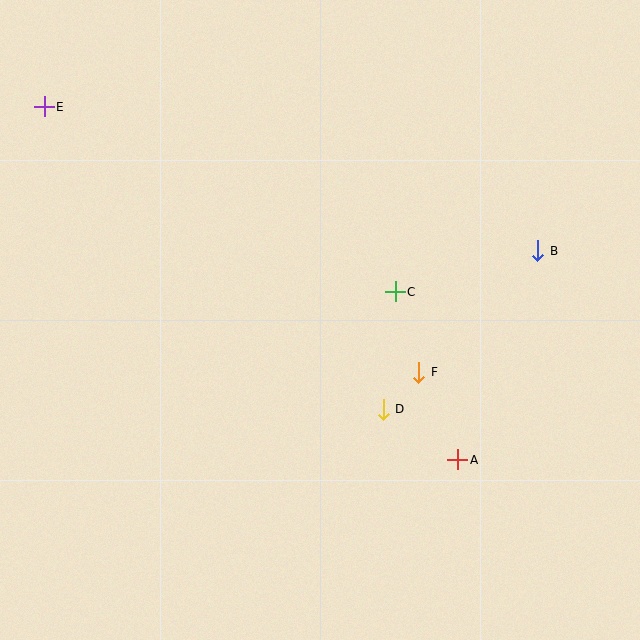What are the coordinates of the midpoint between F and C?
The midpoint between F and C is at (407, 332).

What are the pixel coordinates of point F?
Point F is at (419, 372).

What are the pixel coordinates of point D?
Point D is at (383, 409).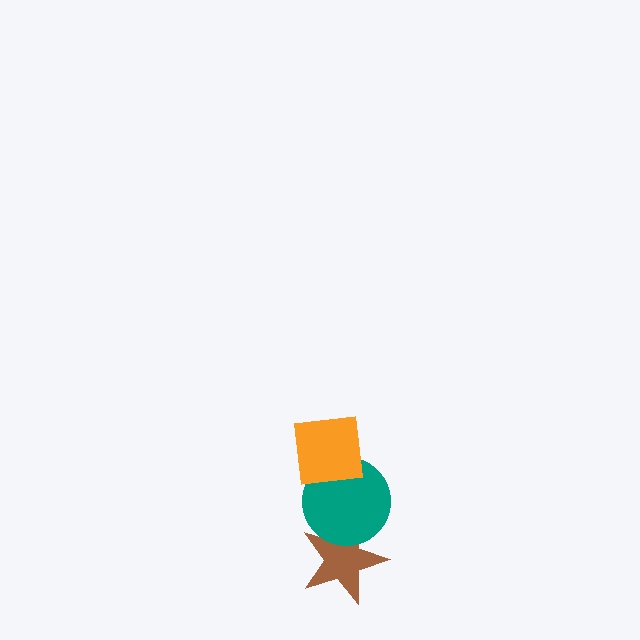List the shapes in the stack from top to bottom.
From top to bottom: the orange square, the teal circle, the brown star.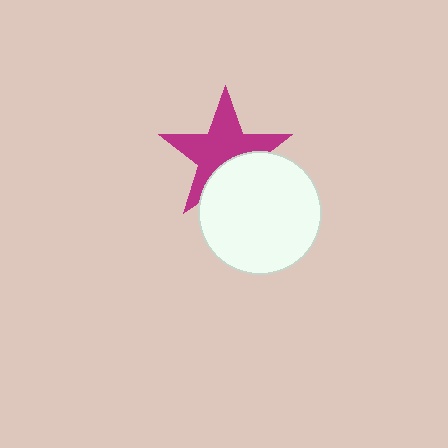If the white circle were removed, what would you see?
You would see the complete magenta star.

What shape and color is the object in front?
The object in front is a white circle.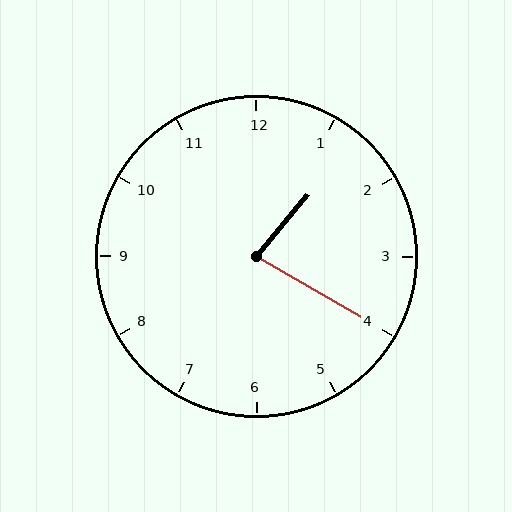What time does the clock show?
1:20.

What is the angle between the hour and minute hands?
Approximately 80 degrees.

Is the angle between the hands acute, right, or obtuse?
It is acute.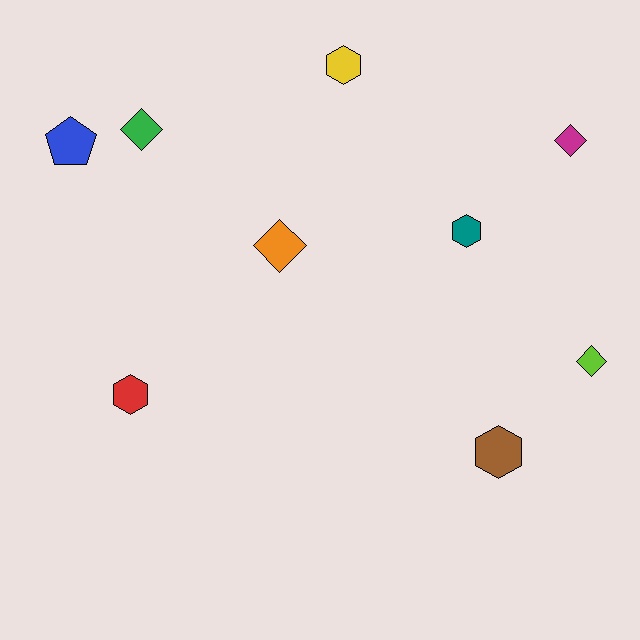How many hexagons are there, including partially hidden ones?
There are 4 hexagons.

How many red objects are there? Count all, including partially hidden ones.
There is 1 red object.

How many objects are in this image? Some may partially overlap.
There are 9 objects.